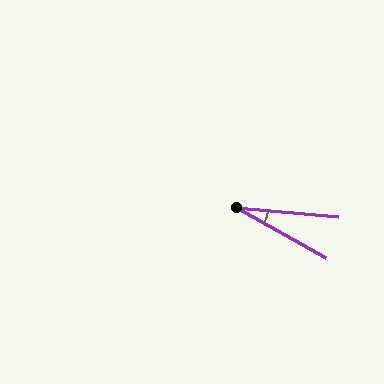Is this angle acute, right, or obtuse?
It is acute.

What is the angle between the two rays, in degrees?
Approximately 24 degrees.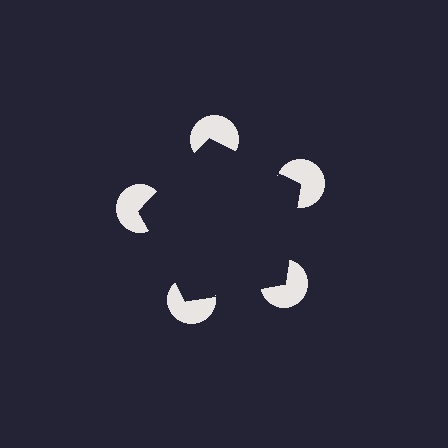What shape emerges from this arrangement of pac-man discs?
An illusory pentagon — its edges are inferred from the aligned wedge cuts in the pac-man discs, not physically drawn.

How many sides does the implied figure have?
5 sides.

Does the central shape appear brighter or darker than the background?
It typically appears slightly darker than the background, even though no actual brightness change is drawn.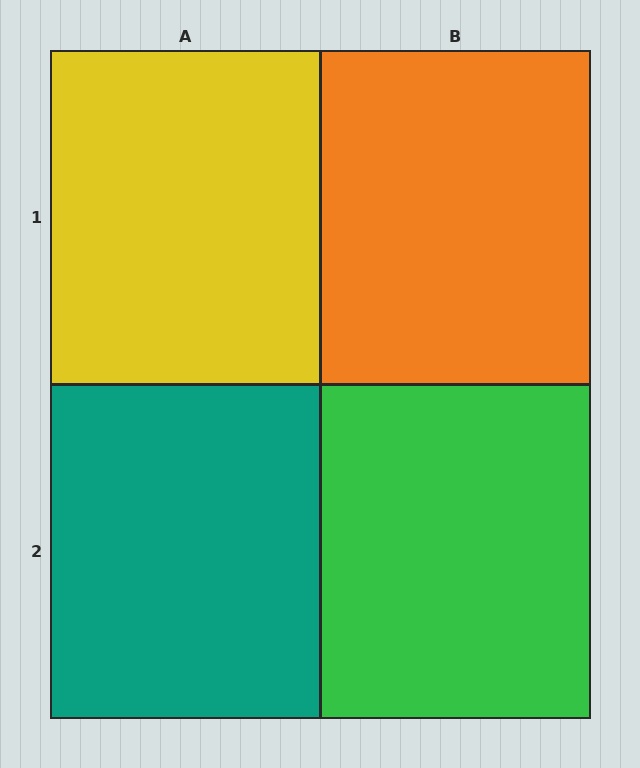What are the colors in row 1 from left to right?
Yellow, orange.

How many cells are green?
1 cell is green.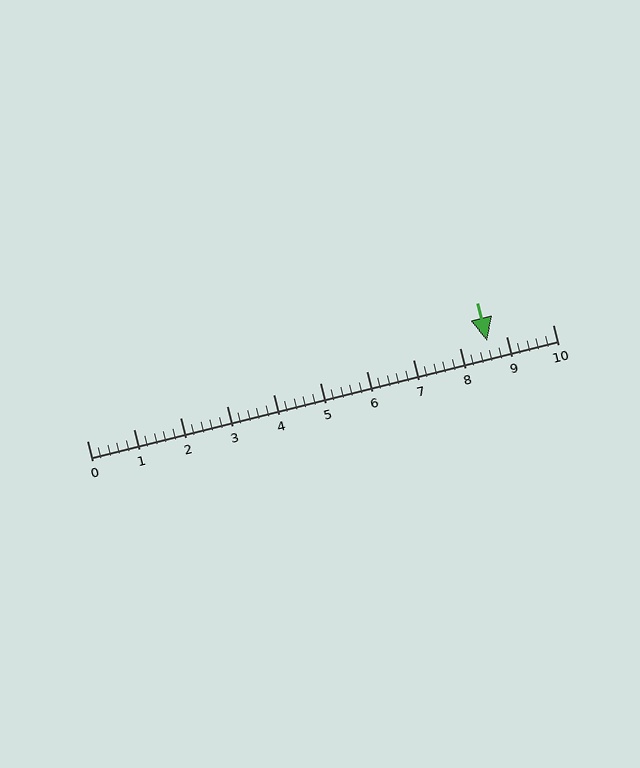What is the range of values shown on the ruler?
The ruler shows values from 0 to 10.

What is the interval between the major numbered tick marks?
The major tick marks are spaced 1 units apart.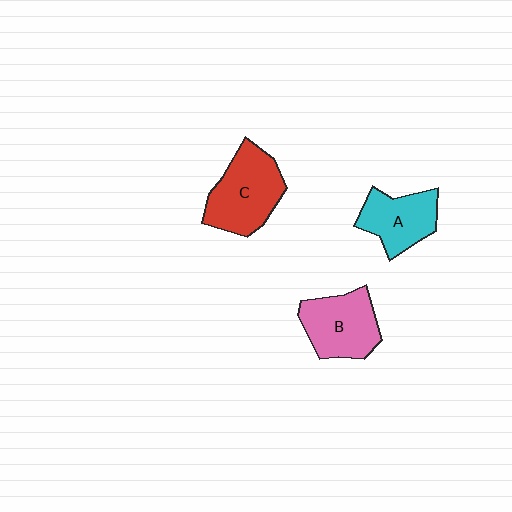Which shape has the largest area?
Shape C (red).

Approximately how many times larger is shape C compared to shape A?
Approximately 1.3 times.